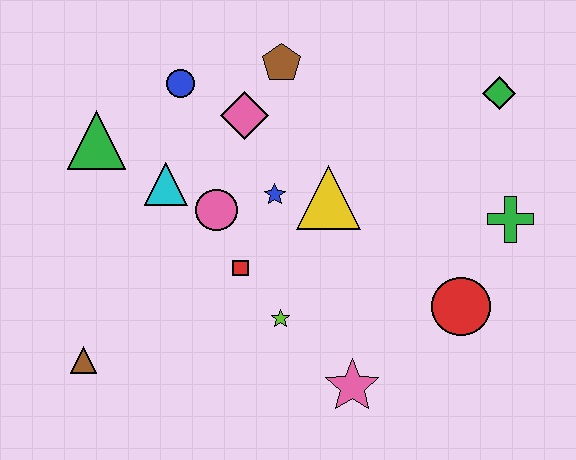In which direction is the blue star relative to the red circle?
The blue star is to the left of the red circle.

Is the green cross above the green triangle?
No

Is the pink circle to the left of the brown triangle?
No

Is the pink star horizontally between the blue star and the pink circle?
No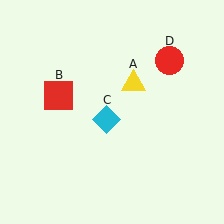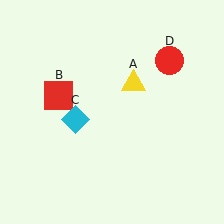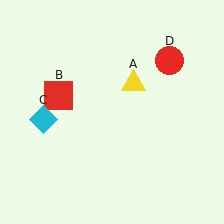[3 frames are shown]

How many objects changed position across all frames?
1 object changed position: cyan diamond (object C).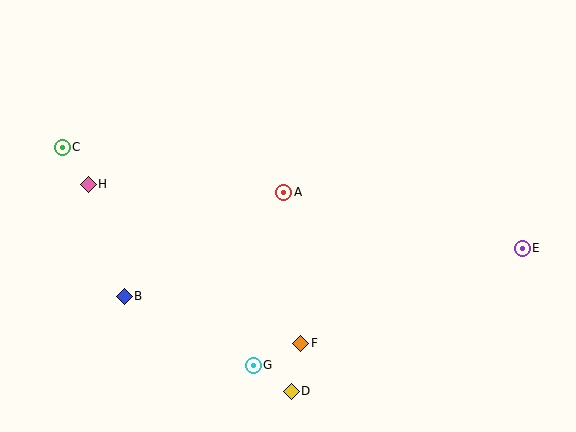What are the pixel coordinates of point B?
Point B is at (124, 296).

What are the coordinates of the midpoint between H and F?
The midpoint between H and F is at (194, 264).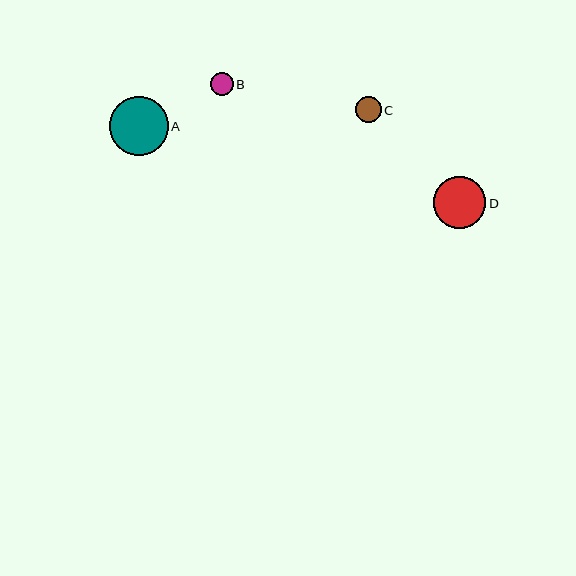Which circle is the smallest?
Circle B is the smallest with a size of approximately 23 pixels.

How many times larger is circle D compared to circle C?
Circle D is approximately 2.0 times the size of circle C.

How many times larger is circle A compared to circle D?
Circle A is approximately 1.1 times the size of circle D.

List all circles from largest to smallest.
From largest to smallest: A, D, C, B.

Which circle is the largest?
Circle A is the largest with a size of approximately 59 pixels.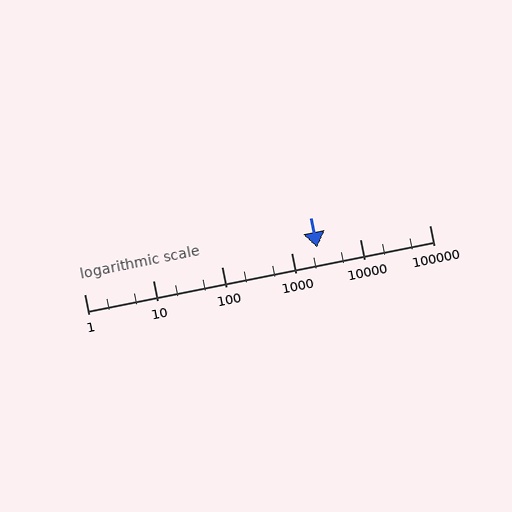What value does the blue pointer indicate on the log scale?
The pointer indicates approximately 2400.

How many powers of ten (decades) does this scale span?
The scale spans 5 decades, from 1 to 100000.